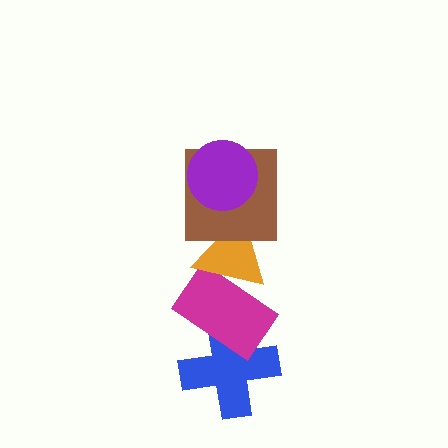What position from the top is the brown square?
The brown square is 2nd from the top.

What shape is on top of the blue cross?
The magenta rectangle is on top of the blue cross.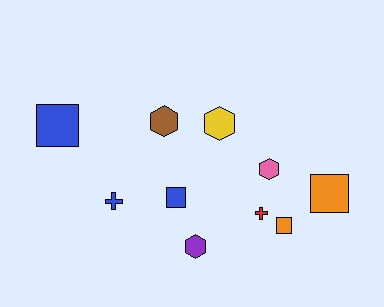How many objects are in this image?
There are 10 objects.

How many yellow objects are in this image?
There is 1 yellow object.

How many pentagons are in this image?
There are no pentagons.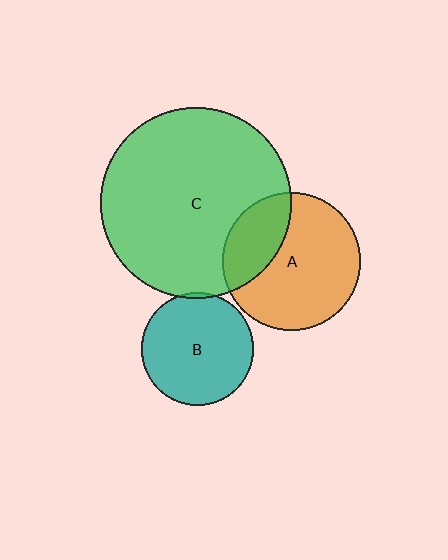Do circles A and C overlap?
Yes.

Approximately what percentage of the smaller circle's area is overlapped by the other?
Approximately 30%.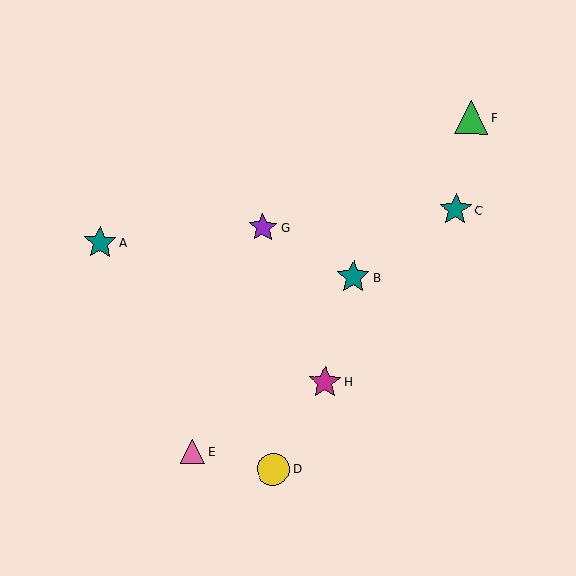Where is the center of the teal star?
The center of the teal star is at (100, 242).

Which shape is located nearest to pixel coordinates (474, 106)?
The green triangle (labeled F) at (471, 118) is nearest to that location.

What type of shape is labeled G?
Shape G is a purple star.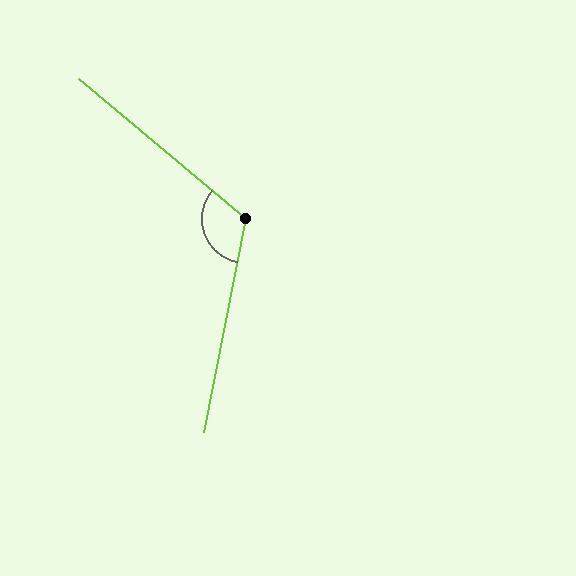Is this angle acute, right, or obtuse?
It is obtuse.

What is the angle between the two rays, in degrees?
Approximately 119 degrees.